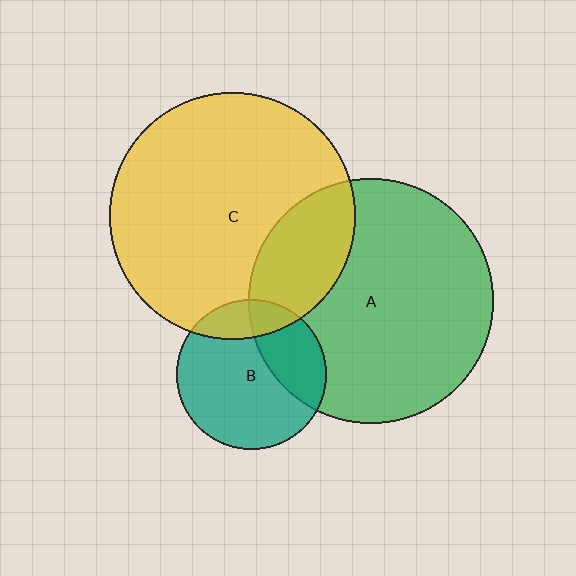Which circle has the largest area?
Circle C (yellow).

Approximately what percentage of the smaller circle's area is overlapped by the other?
Approximately 25%.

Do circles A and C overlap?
Yes.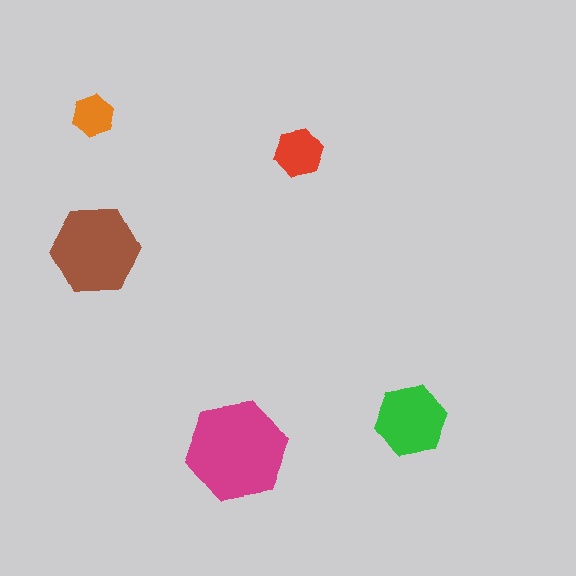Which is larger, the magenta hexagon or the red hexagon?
The magenta one.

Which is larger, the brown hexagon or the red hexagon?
The brown one.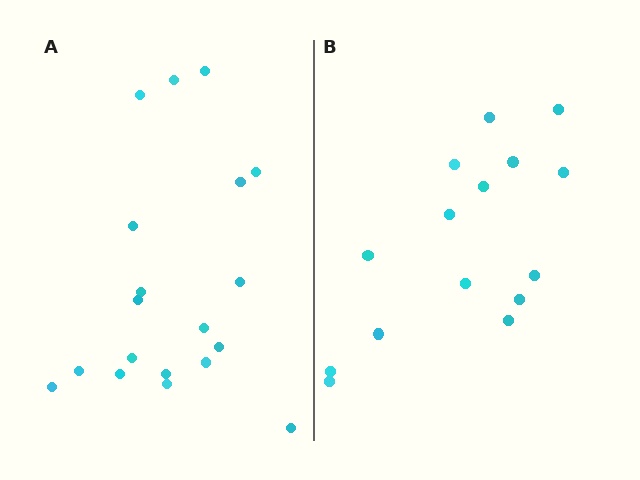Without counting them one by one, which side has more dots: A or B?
Region A (the left region) has more dots.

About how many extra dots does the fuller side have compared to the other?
Region A has about 4 more dots than region B.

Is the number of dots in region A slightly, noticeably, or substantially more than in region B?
Region A has noticeably more, but not dramatically so. The ratio is roughly 1.3 to 1.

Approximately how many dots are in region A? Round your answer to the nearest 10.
About 20 dots. (The exact count is 19, which rounds to 20.)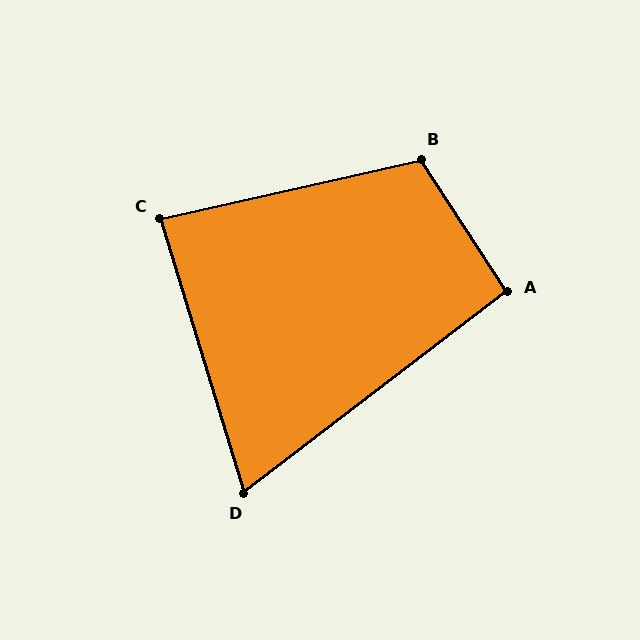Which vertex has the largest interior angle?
B, at approximately 110 degrees.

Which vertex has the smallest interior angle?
D, at approximately 70 degrees.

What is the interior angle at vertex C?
Approximately 86 degrees (approximately right).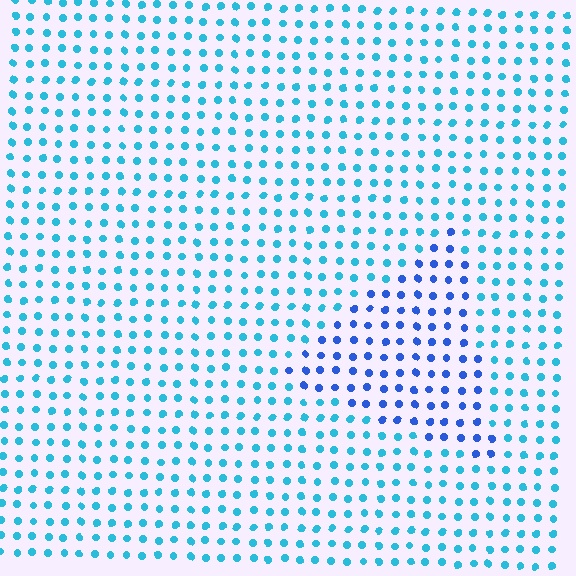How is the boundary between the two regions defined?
The boundary is defined purely by a slight shift in hue (about 34 degrees). Spacing, size, and orientation are identical on both sides.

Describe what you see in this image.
The image is filled with small cyan elements in a uniform arrangement. A triangle-shaped region is visible where the elements are tinted to a slightly different hue, forming a subtle color boundary.